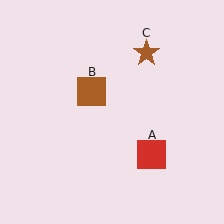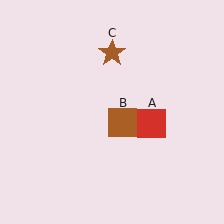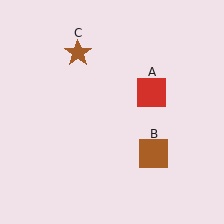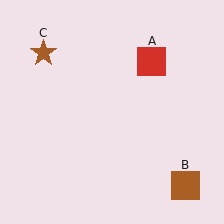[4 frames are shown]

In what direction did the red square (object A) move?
The red square (object A) moved up.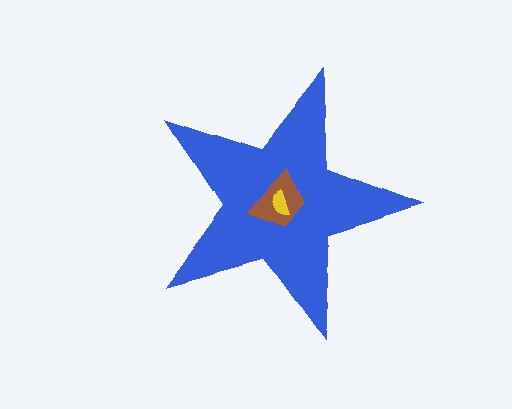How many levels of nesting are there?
3.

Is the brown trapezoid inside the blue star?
Yes.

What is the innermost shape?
The yellow semicircle.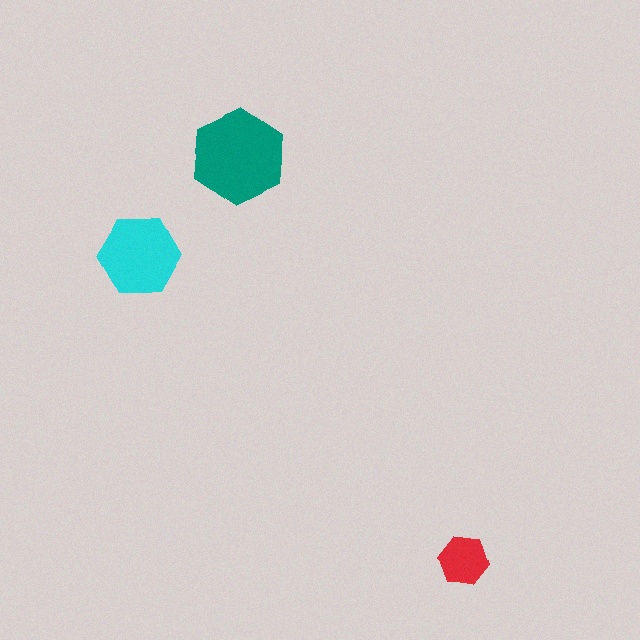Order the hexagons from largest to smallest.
the teal one, the cyan one, the red one.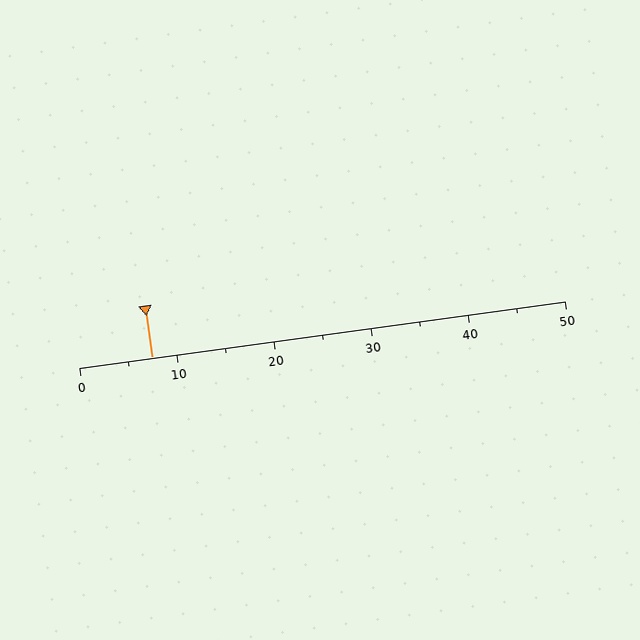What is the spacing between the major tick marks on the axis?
The major ticks are spaced 10 apart.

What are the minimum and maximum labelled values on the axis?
The axis runs from 0 to 50.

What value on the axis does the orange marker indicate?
The marker indicates approximately 7.5.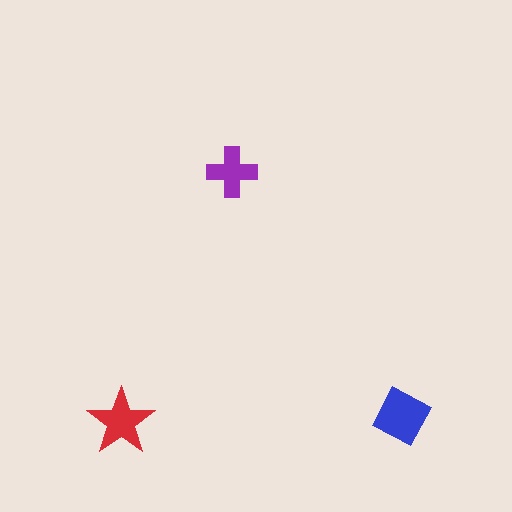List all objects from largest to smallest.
The blue diamond, the red star, the purple cross.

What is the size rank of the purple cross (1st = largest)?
3rd.